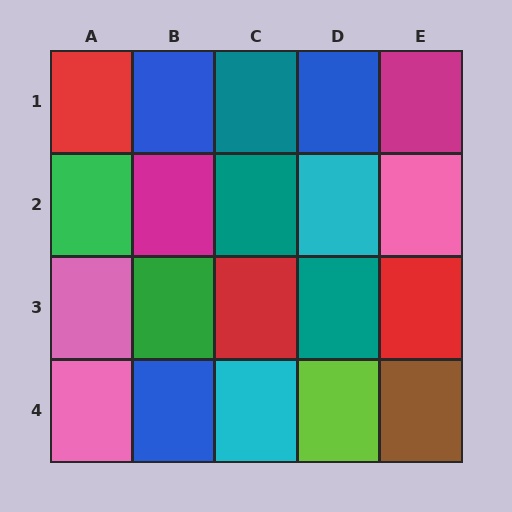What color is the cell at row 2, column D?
Cyan.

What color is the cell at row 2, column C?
Teal.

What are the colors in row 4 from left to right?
Pink, blue, cyan, lime, brown.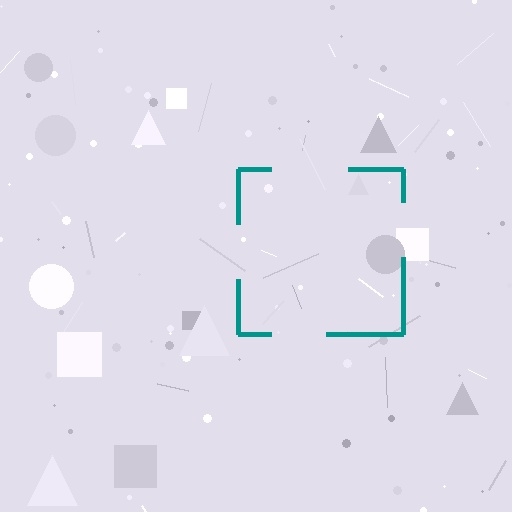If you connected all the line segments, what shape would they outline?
They would outline a square.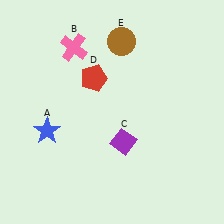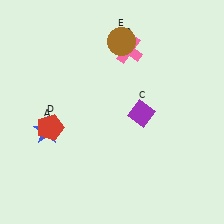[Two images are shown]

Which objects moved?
The objects that moved are: the pink cross (B), the purple diamond (C), the red pentagon (D).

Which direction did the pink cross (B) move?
The pink cross (B) moved right.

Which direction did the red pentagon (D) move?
The red pentagon (D) moved down.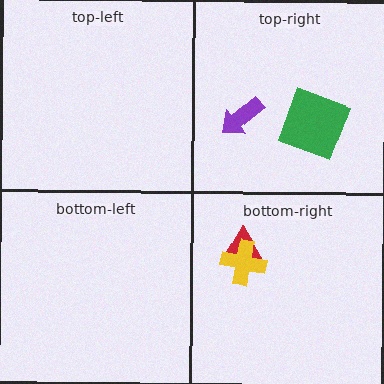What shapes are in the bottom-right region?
The red triangle, the yellow cross.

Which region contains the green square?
The top-right region.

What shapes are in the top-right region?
The green square, the purple arrow.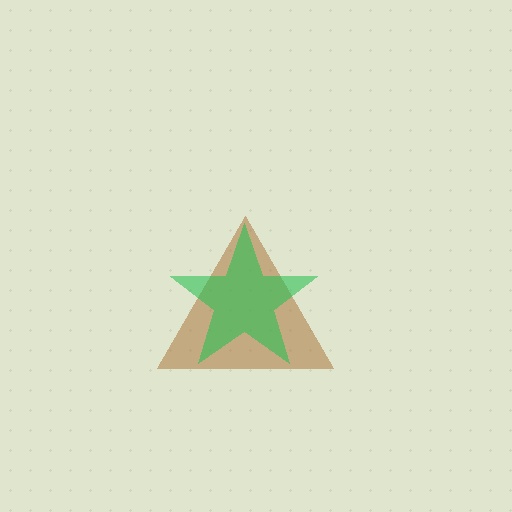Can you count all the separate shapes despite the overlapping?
Yes, there are 2 separate shapes.